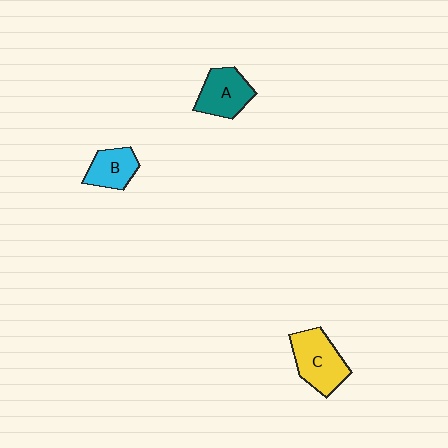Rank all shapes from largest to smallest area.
From largest to smallest: C (yellow), A (teal), B (cyan).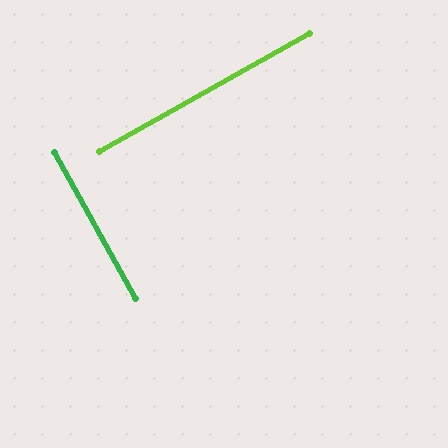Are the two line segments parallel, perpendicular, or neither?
Perpendicular — they meet at approximately 90°.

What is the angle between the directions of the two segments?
Approximately 90 degrees.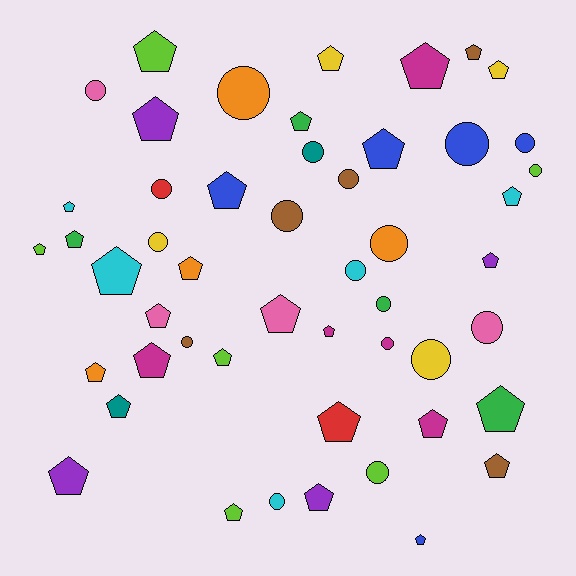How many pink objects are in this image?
There are 4 pink objects.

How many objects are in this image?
There are 50 objects.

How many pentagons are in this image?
There are 31 pentagons.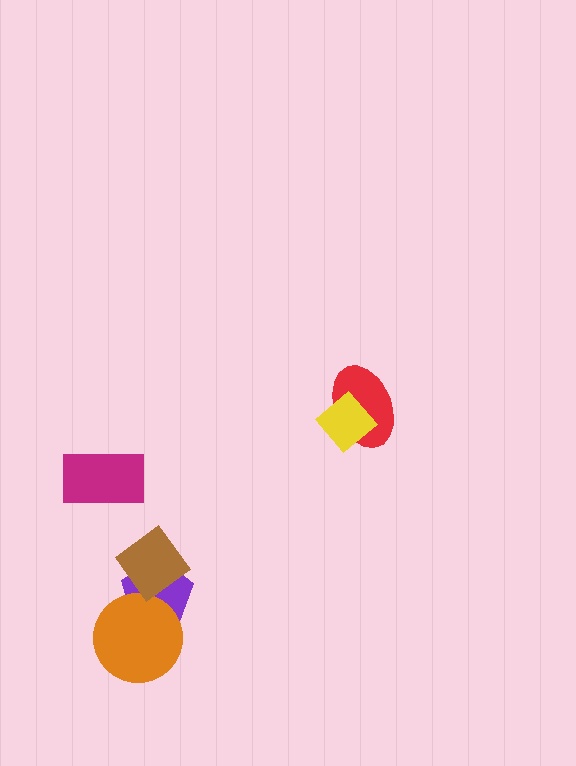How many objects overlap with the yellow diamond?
1 object overlaps with the yellow diamond.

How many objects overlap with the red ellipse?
1 object overlaps with the red ellipse.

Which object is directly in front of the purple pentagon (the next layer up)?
The orange circle is directly in front of the purple pentagon.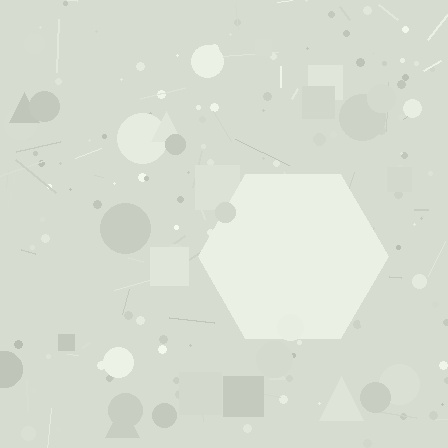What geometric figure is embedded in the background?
A hexagon is embedded in the background.